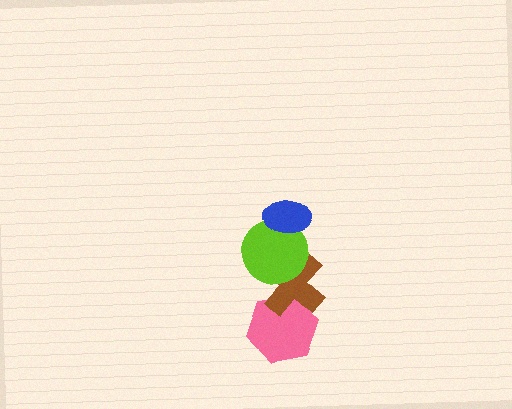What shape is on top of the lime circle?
The blue ellipse is on top of the lime circle.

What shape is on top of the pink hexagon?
The brown cross is on top of the pink hexagon.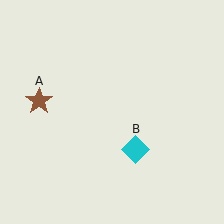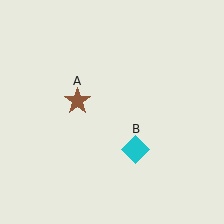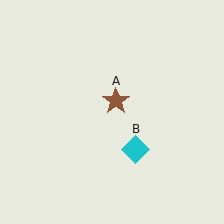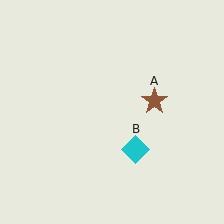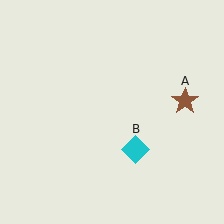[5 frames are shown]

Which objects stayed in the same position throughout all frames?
Cyan diamond (object B) remained stationary.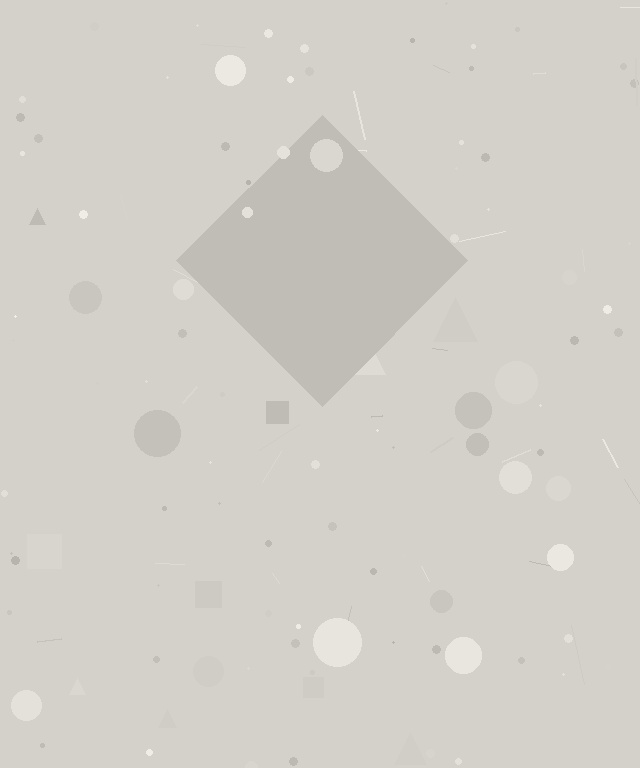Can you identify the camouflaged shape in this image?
The camouflaged shape is a diamond.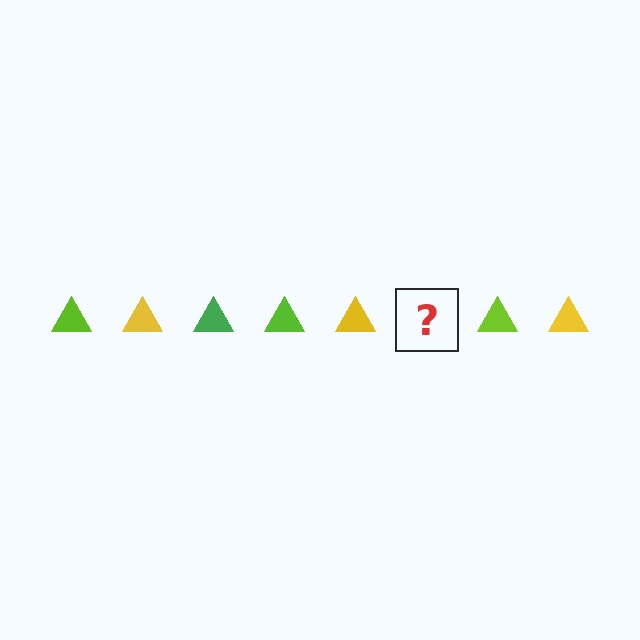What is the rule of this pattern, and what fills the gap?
The rule is that the pattern cycles through lime, yellow, green triangles. The gap should be filled with a green triangle.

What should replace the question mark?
The question mark should be replaced with a green triangle.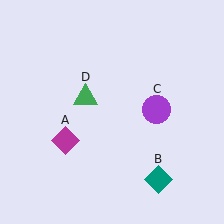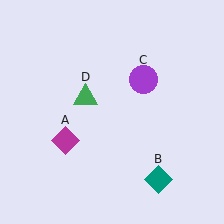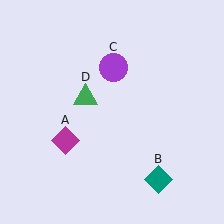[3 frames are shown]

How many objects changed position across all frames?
1 object changed position: purple circle (object C).